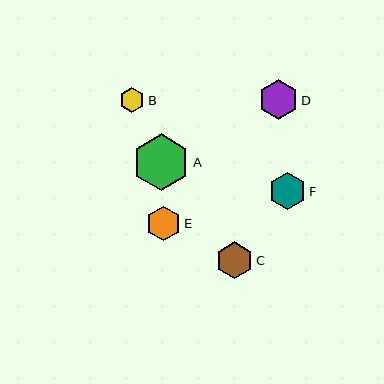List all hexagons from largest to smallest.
From largest to smallest: A, D, F, C, E, B.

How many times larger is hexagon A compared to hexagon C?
Hexagon A is approximately 1.5 times the size of hexagon C.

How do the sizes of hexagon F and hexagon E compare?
Hexagon F and hexagon E are approximately the same size.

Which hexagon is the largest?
Hexagon A is the largest with a size of approximately 57 pixels.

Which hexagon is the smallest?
Hexagon B is the smallest with a size of approximately 25 pixels.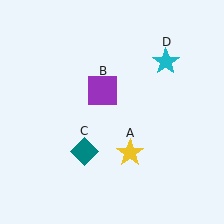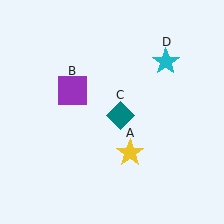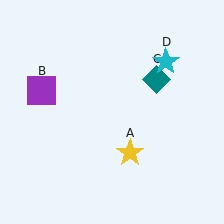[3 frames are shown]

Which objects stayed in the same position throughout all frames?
Yellow star (object A) and cyan star (object D) remained stationary.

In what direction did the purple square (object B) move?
The purple square (object B) moved left.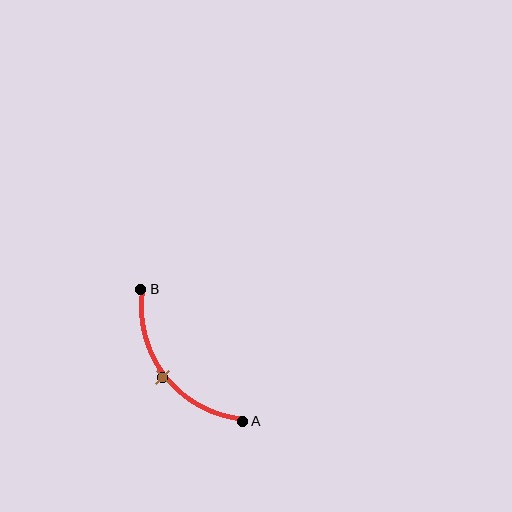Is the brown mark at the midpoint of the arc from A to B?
Yes. The brown mark lies on the arc at equal arc-length from both A and B — it is the arc midpoint.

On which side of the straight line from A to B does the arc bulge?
The arc bulges below and to the left of the straight line connecting A and B.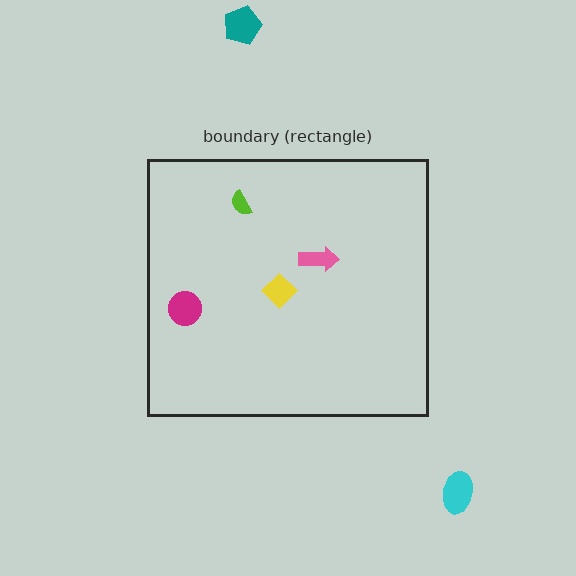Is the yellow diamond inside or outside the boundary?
Inside.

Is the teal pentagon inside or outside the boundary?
Outside.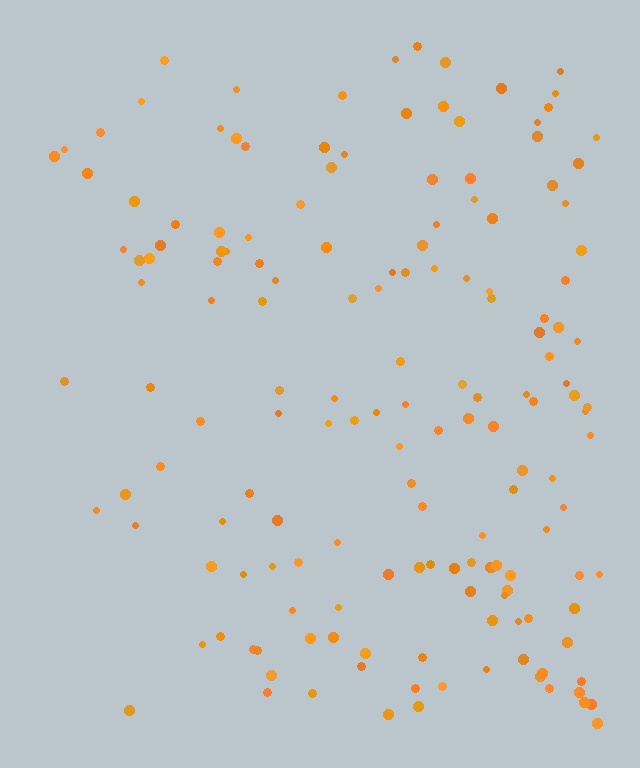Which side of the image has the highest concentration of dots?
The right.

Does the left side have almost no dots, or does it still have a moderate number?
Still a moderate number, just noticeably fewer than the right.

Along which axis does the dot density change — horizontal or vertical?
Horizontal.